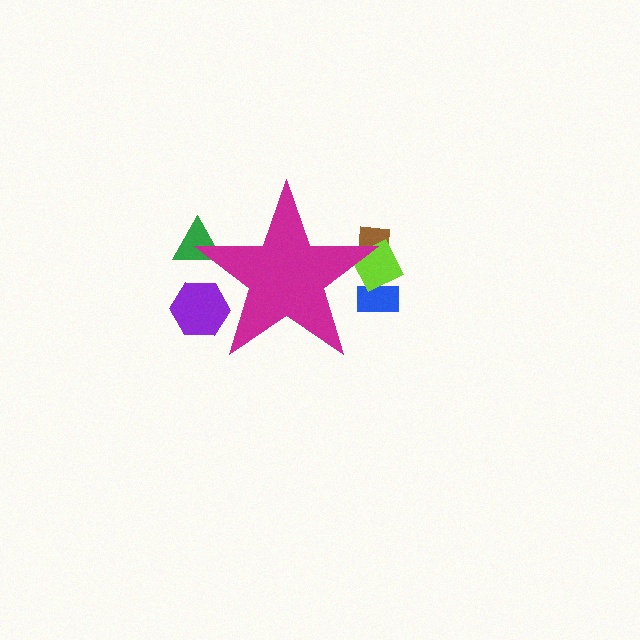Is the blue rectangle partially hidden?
Yes, the blue rectangle is partially hidden behind the magenta star.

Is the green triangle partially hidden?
Yes, the green triangle is partially hidden behind the magenta star.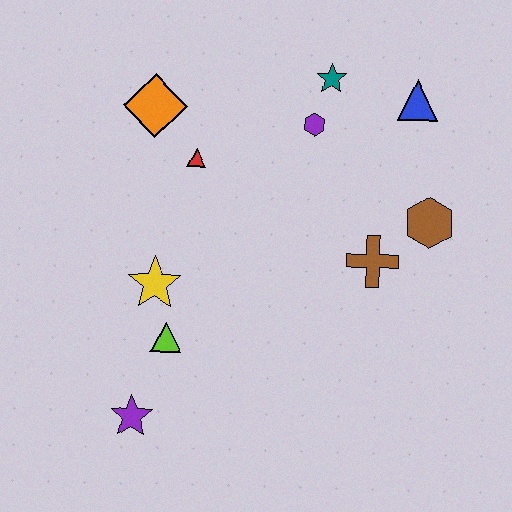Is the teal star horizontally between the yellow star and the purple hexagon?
No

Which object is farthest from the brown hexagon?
The purple star is farthest from the brown hexagon.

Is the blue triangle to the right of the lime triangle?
Yes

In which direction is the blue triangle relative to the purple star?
The blue triangle is above the purple star.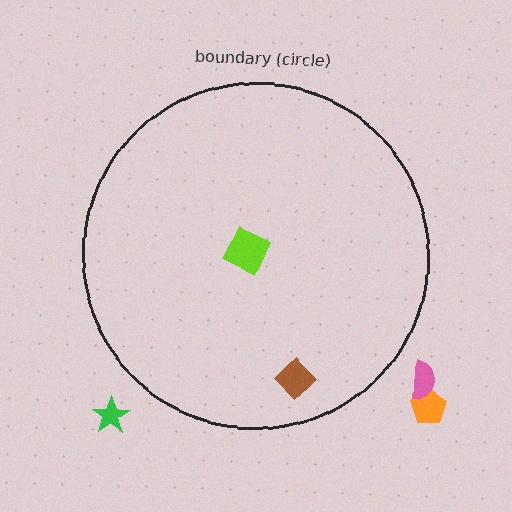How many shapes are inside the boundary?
2 inside, 3 outside.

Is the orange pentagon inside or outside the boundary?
Outside.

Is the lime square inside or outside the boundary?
Inside.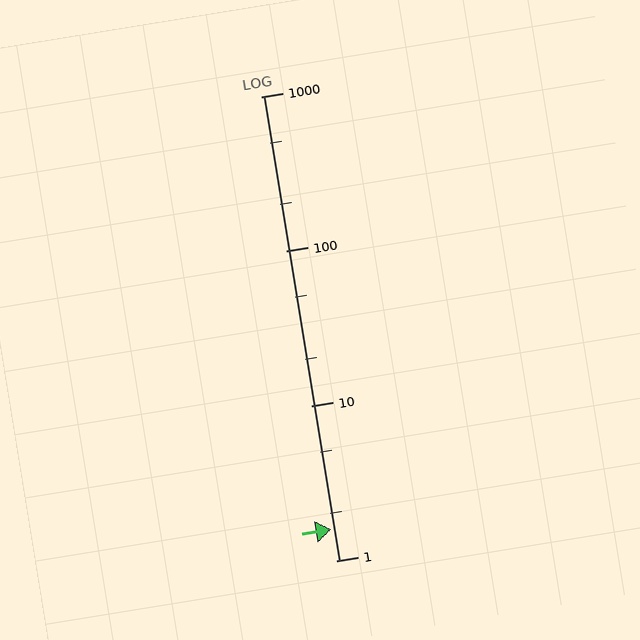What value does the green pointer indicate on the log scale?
The pointer indicates approximately 1.6.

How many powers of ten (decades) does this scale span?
The scale spans 3 decades, from 1 to 1000.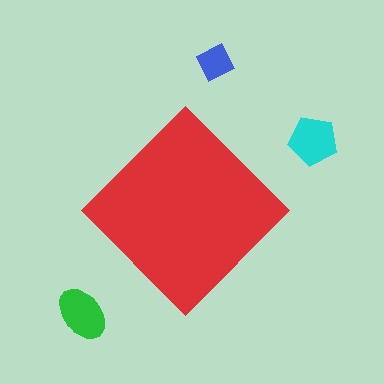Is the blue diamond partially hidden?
No, the blue diamond is fully visible.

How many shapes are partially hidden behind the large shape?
0 shapes are partially hidden.